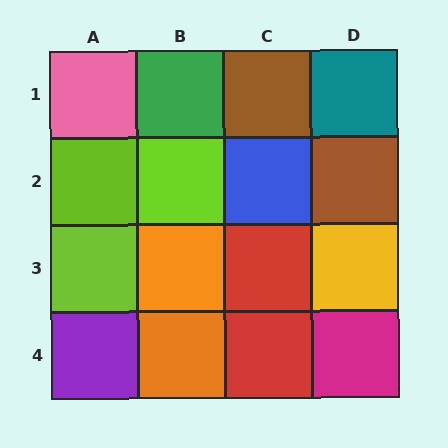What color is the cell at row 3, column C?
Red.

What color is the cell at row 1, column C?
Brown.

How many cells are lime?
3 cells are lime.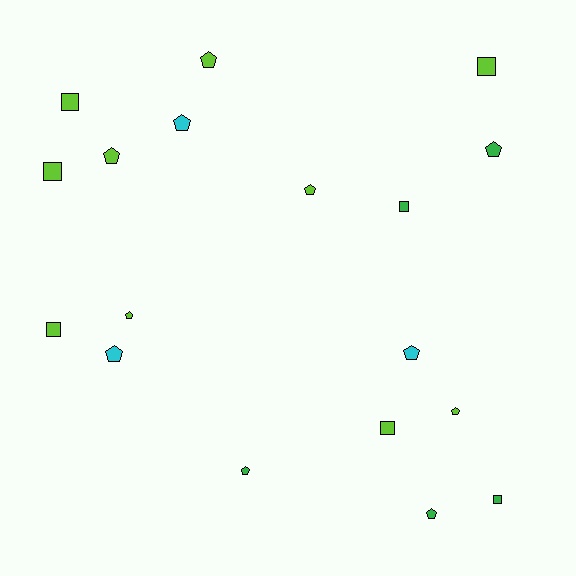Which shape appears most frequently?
Pentagon, with 11 objects.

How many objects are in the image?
There are 18 objects.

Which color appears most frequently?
Lime, with 10 objects.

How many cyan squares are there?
There are no cyan squares.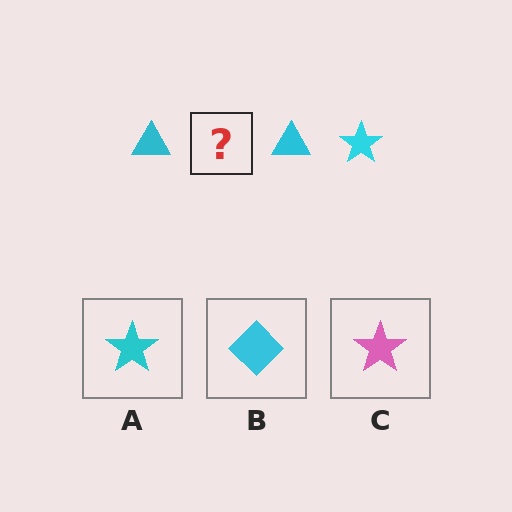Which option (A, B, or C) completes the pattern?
A.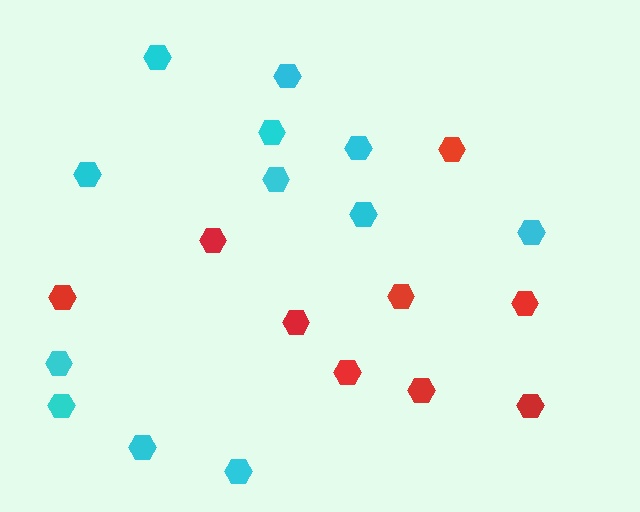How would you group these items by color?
There are 2 groups: one group of cyan hexagons (12) and one group of red hexagons (9).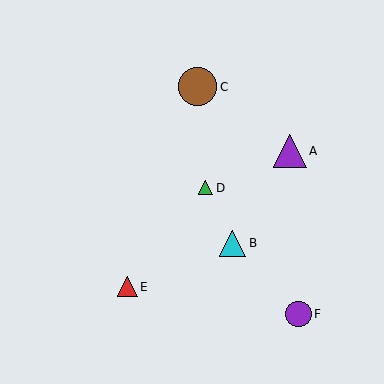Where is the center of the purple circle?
The center of the purple circle is at (298, 314).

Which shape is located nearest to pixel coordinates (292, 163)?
The purple triangle (labeled A) at (290, 151) is nearest to that location.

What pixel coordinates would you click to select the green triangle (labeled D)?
Click at (206, 188) to select the green triangle D.